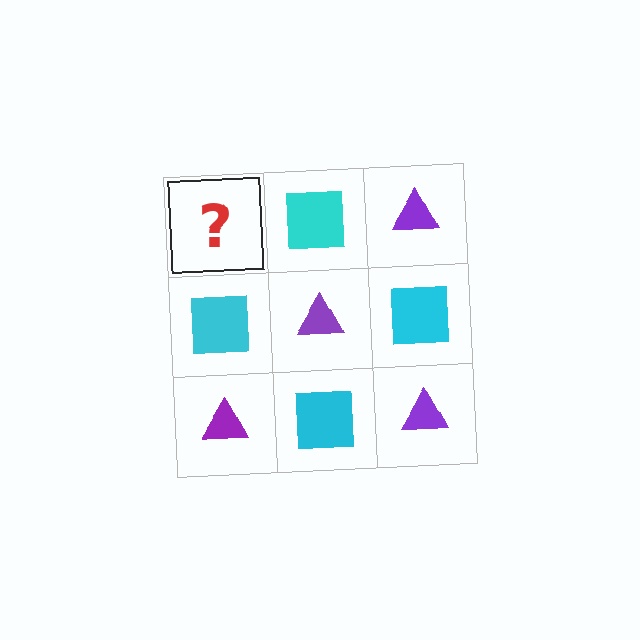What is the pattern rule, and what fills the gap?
The rule is that it alternates purple triangle and cyan square in a checkerboard pattern. The gap should be filled with a purple triangle.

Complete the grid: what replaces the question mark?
The question mark should be replaced with a purple triangle.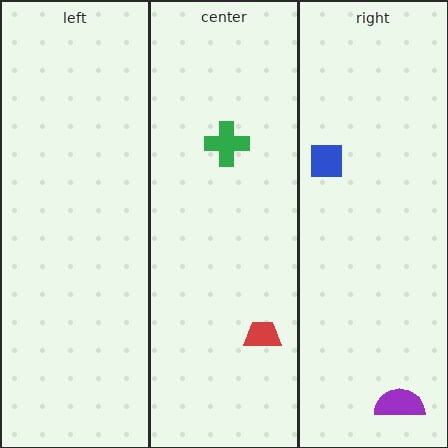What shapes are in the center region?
The green cross, the red trapezoid.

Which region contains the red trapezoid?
The center region.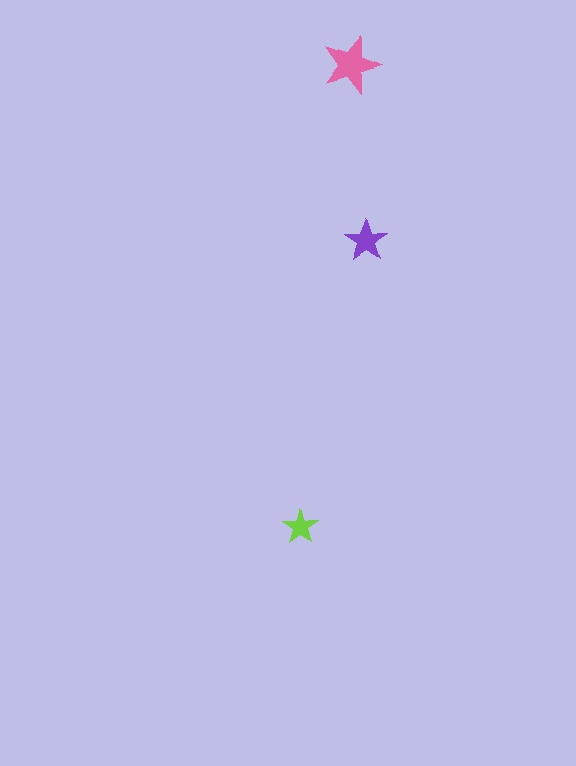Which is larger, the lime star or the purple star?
The purple one.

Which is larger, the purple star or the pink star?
The pink one.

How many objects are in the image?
There are 3 objects in the image.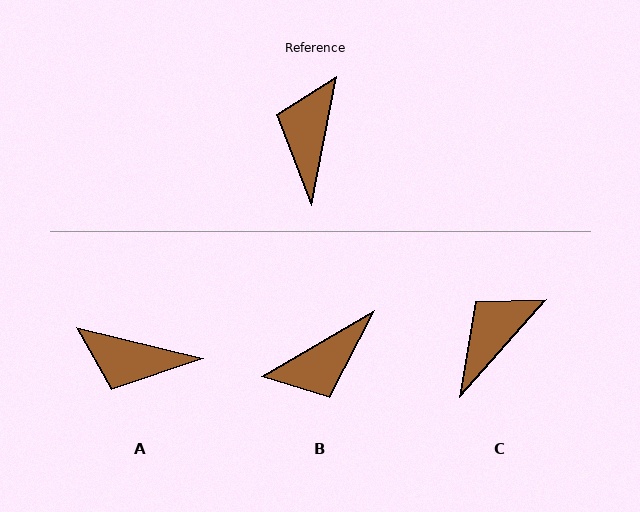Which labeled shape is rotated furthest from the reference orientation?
B, about 132 degrees away.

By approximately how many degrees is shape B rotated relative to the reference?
Approximately 132 degrees counter-clockwise.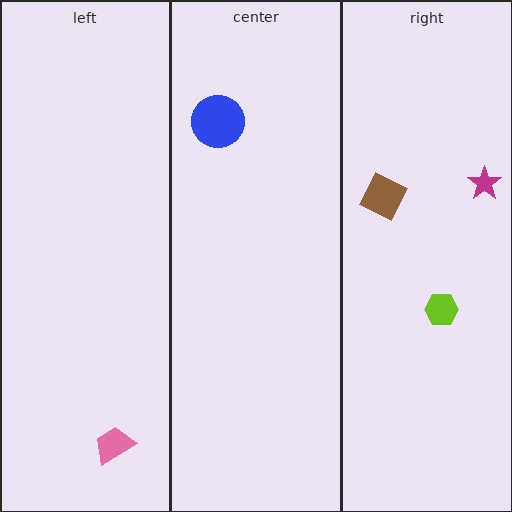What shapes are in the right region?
The lime hexagon, the magenta star, the brown diamond.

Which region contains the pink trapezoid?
The left region.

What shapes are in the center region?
The blue circle.